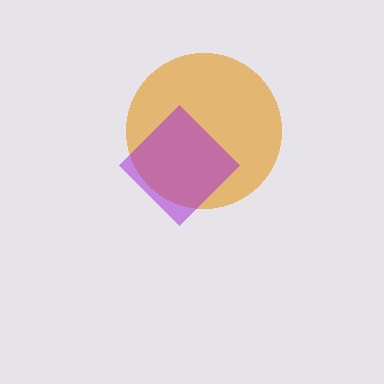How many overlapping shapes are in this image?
There are 2 overlapping shapes in the image.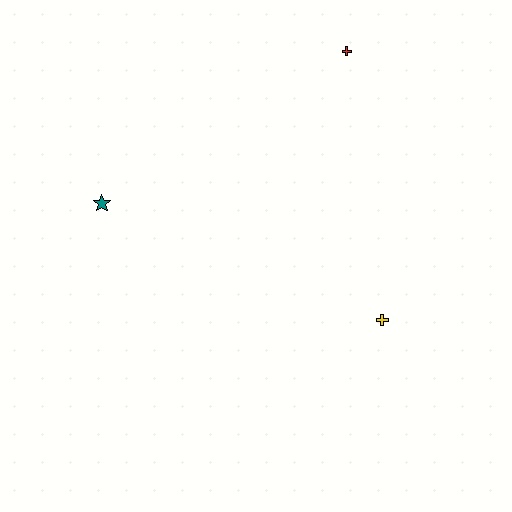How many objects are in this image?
There are 3 objects.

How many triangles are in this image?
There are no triangles.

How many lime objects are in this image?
There are no lime objects.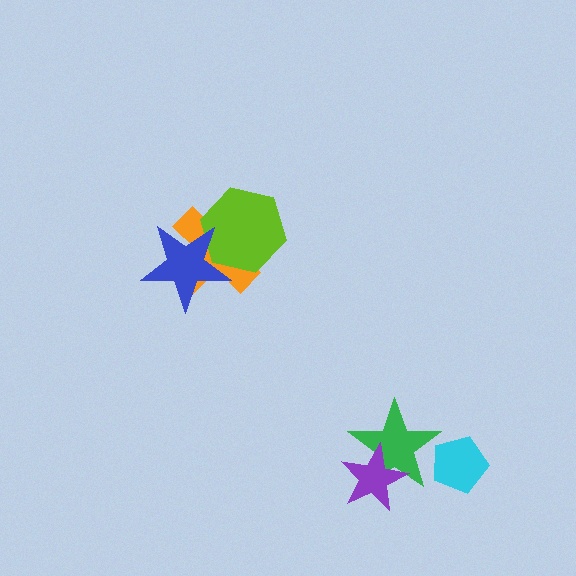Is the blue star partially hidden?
No, no other shape covers it.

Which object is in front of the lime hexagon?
The blue star is in front of the lime hexagon.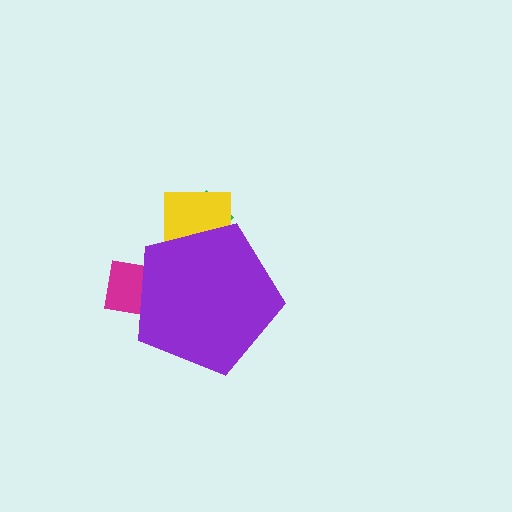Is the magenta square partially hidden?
Yes, the magenta square is partially hidden behind the purple pentagon.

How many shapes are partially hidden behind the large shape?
3 shapes are partially hidden.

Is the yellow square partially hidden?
Yes, the yellow square is partially hidden behind the purple pentagon.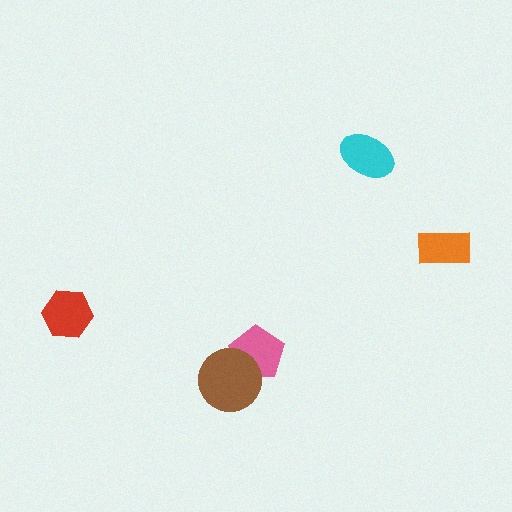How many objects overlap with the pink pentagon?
1 object overlaps with the pink pentagon.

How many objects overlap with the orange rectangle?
0 objects overlap with the orange rectangle.